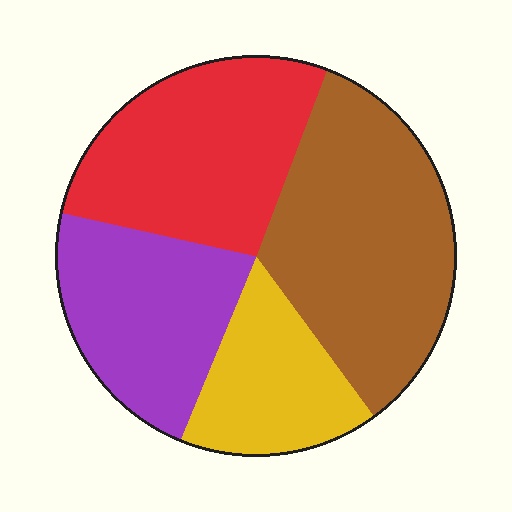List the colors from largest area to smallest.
From largest to smallest: brown, red, purple, yellow.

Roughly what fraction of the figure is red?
Red covers around 25% of the figure.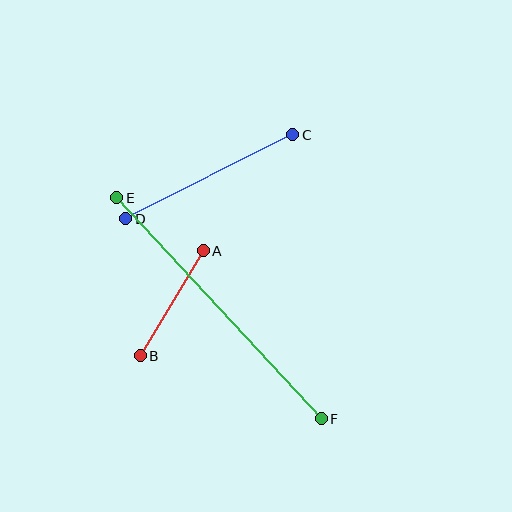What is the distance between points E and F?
The distance is approximately 301 pixels.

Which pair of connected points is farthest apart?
Points E and F are farthest apart.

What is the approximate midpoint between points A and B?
The midpoint is at approximately (172, 303) pixels.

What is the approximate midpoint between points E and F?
The midpoint is at approximately (219, 308) pixels.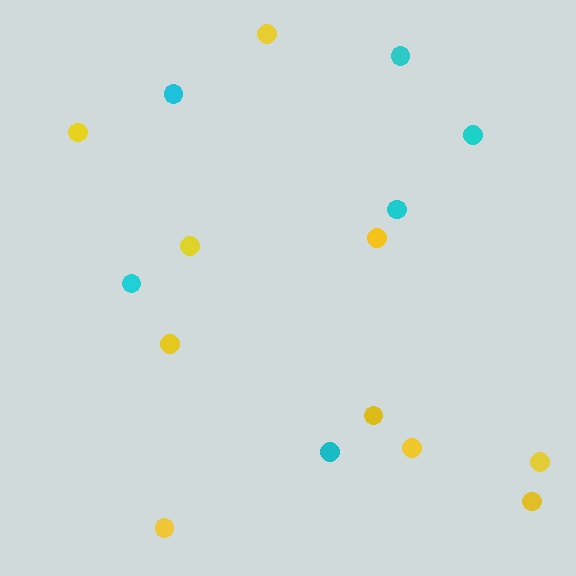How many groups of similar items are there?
There are 2 groups: one group of yellow circles (10) and one group of cyan circles (6).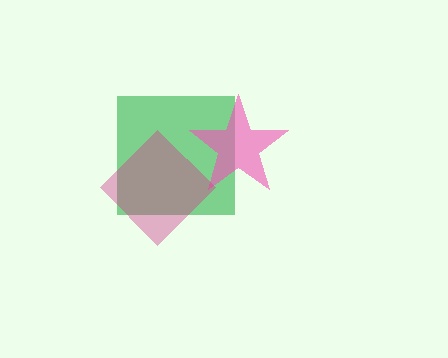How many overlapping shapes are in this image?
There are 3 overlapping shapes in the image.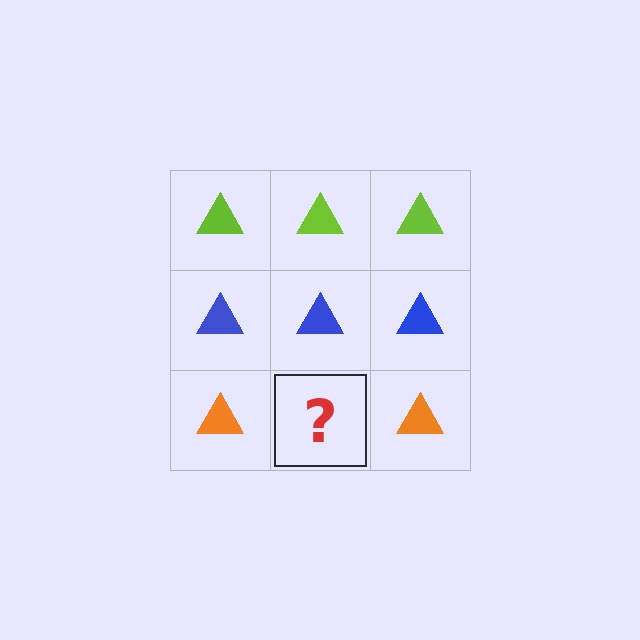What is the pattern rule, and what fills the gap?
The rule is that each row has a consistent color. The gap should be filled with an orange triangle.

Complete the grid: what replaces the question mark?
The question mark should be replaced with an orange triangle.